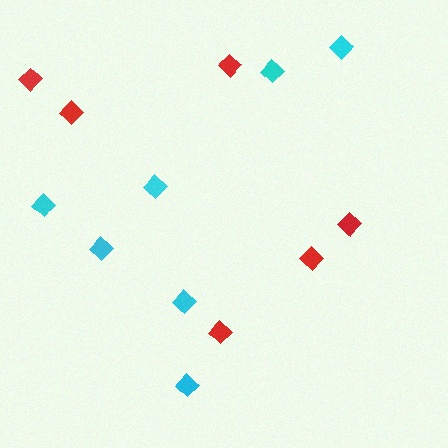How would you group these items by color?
There are 2 groups: one group of cyan diamonds (7) and one group of red diamonds (6).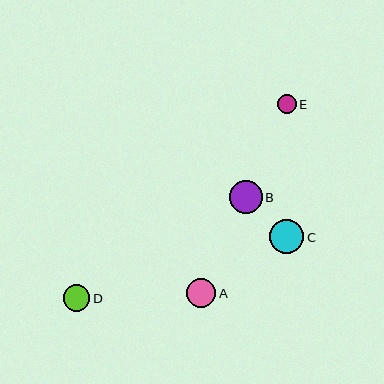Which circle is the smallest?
Circle E is the smallest with a size of approximately 19 pixels.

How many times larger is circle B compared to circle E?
Circle B is approximately 1.7 times the size of circle E.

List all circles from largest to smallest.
From largest to smallest: C, B, A, D, E.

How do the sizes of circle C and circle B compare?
Circle C and circle B are approximately the same size.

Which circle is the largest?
Circle C is the largest with a size of approximately 34 pixels.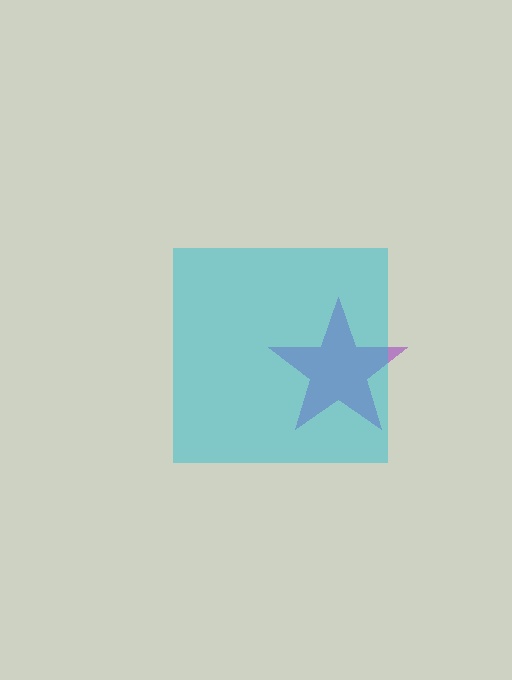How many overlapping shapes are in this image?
There are 2 overlapping shapes in the image.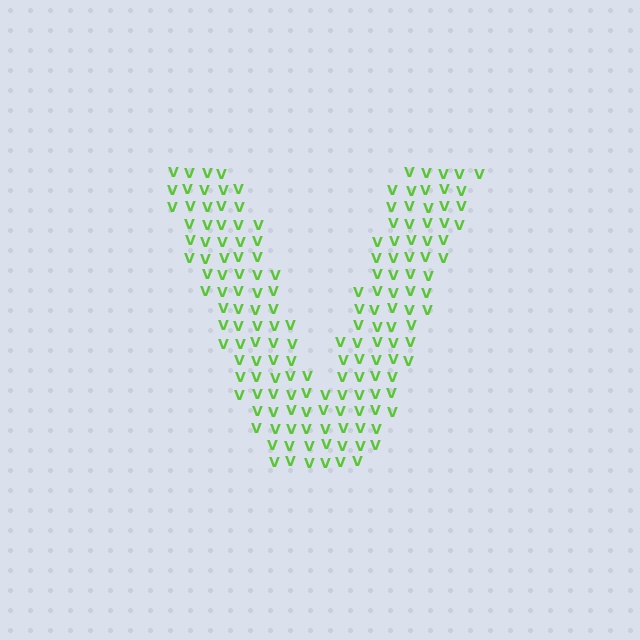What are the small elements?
The small elements are letter V's.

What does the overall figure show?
The overall figure shows the letter V.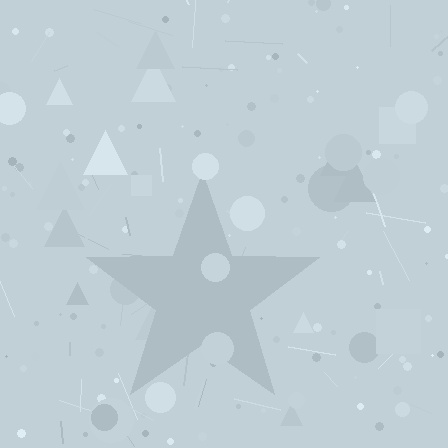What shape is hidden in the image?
A star is hidden in the image.